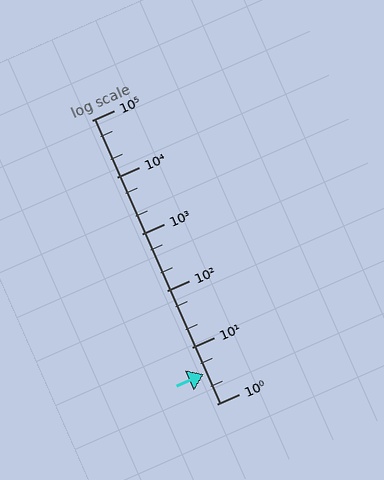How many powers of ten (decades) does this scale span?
The scale spans 5 decades, from 1 to 100000.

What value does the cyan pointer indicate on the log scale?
The pointer indicates approximately 3.3.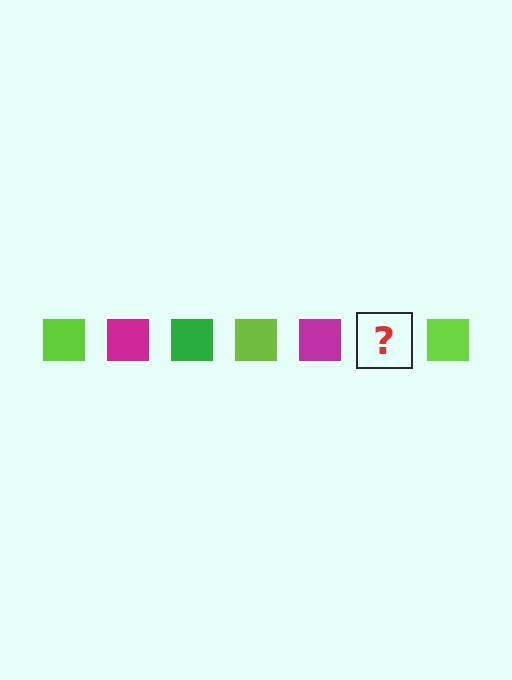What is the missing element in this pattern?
The missing element is a green square.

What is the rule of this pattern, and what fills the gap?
The rule is that the pattern cycles through lime, magenta, green squares. The gap should be filled with a green square.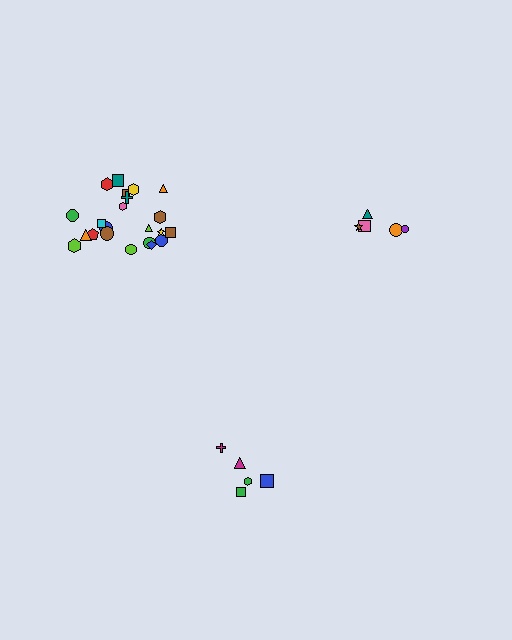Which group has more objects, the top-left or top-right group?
The top-left group.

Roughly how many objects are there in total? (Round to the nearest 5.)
Roughly 30 objects in total.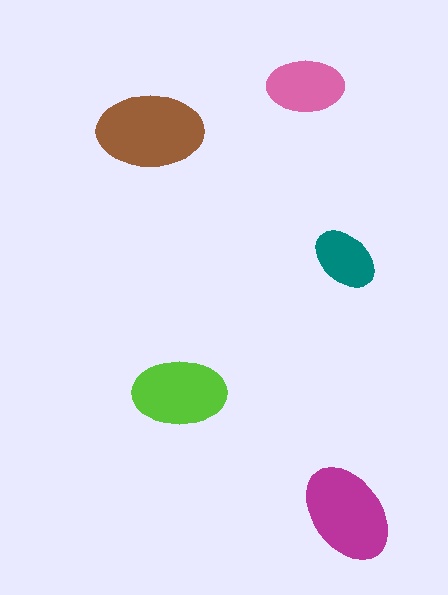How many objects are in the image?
There are 5 objects in the image.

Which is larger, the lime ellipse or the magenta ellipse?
The magenta one.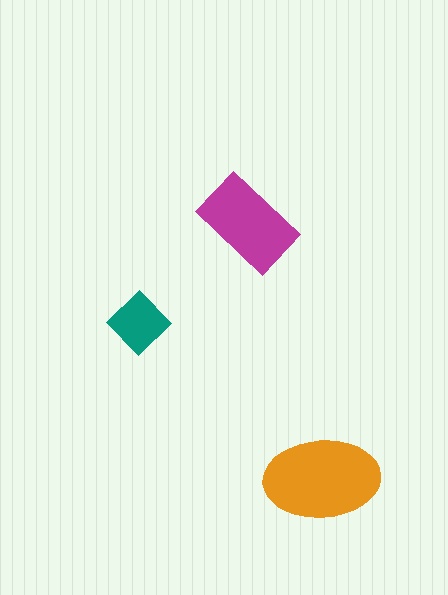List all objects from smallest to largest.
The teal diamond, the magenta rectangle, the orange ellipse.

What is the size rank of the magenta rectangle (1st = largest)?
2nd.